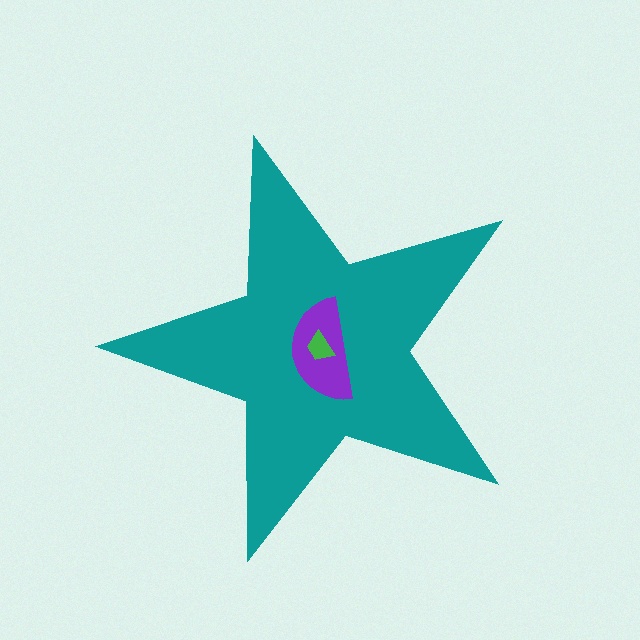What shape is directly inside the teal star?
The purple semicircle.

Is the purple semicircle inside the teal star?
Yes.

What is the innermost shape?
The green trapezoid.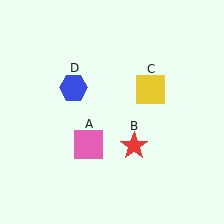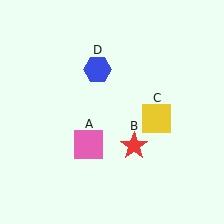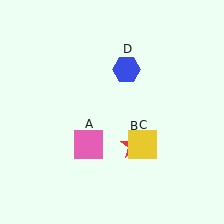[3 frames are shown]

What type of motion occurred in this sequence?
The yellow square (object C), blue hexagon (object D) rotated clockwise around the center of the scene.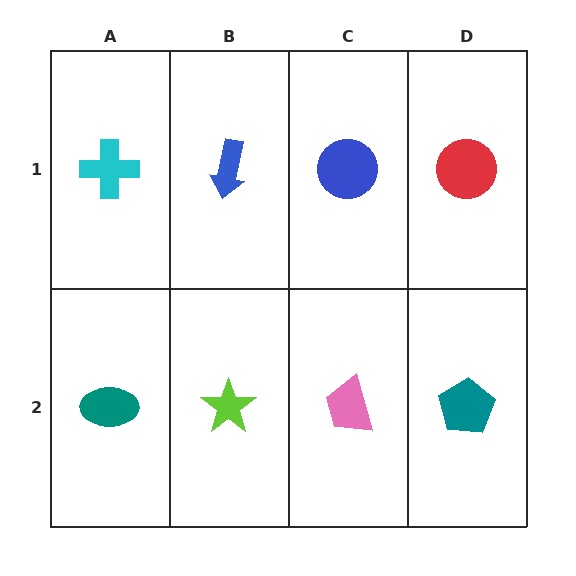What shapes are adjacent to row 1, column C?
A pink trapezoid (row 2, column C), a blue arrow (row 1, column B), a red circle (row 1, column D).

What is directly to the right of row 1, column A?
A blue arrow.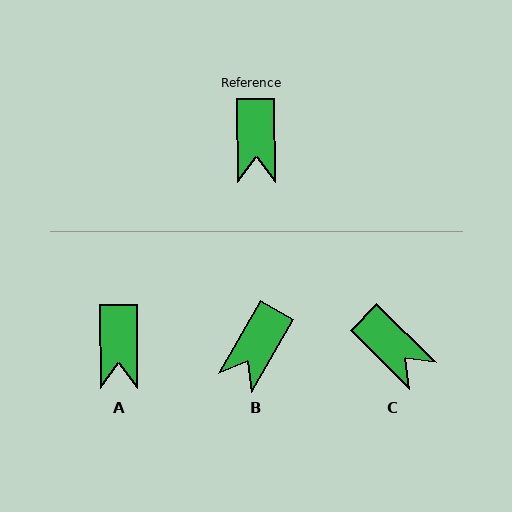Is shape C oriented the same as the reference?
No, it is off by about 45 degrees.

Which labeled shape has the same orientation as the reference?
A.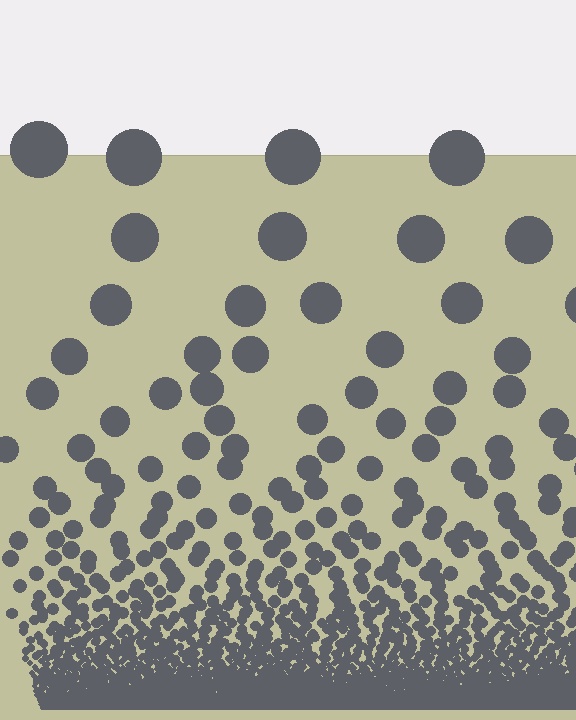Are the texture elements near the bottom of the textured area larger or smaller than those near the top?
Smaller. The gradient is inverted — elements near the bottom are smaller and denser.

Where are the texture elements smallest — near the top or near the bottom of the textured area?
Near the bottom.